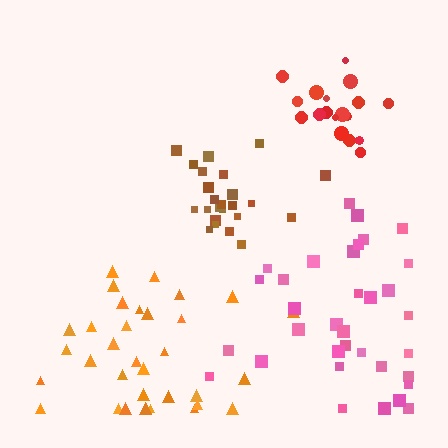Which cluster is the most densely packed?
Red.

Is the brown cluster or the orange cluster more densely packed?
Brown.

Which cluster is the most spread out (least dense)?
Pink.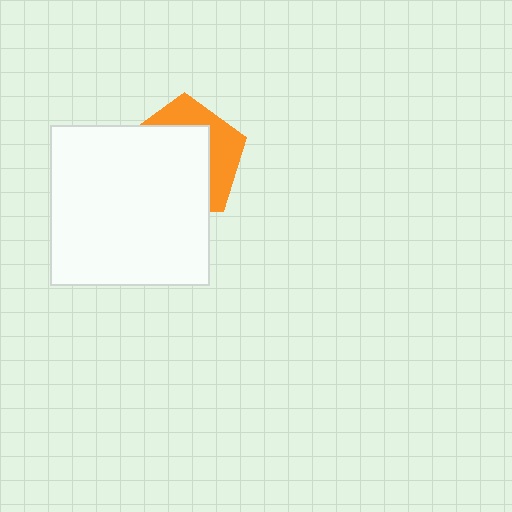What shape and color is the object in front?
The object in front is a white square.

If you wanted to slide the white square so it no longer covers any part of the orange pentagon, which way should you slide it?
Slide it toward the lower-left — that is the most direct way to separate the two shapes.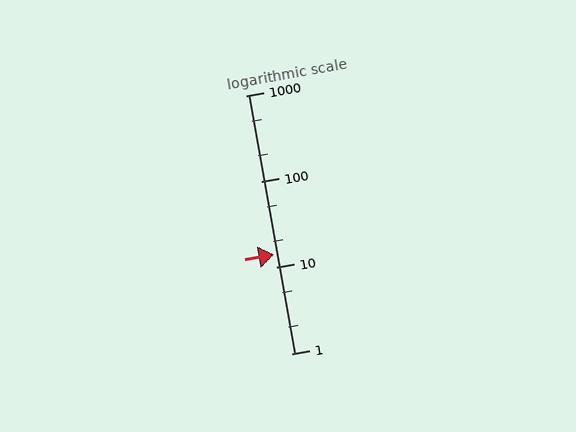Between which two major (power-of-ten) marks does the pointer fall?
The pointer is between 10 and 100.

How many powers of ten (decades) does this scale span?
The scale spans 3 decades, from 1 to 1000.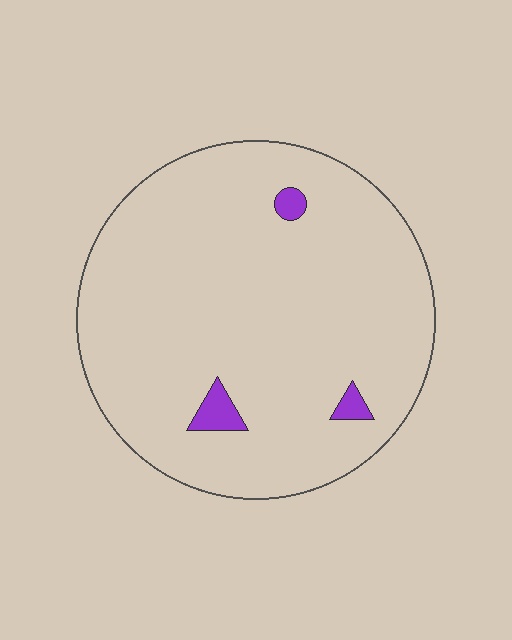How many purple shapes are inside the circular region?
3.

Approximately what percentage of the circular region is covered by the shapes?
Approximately 5%.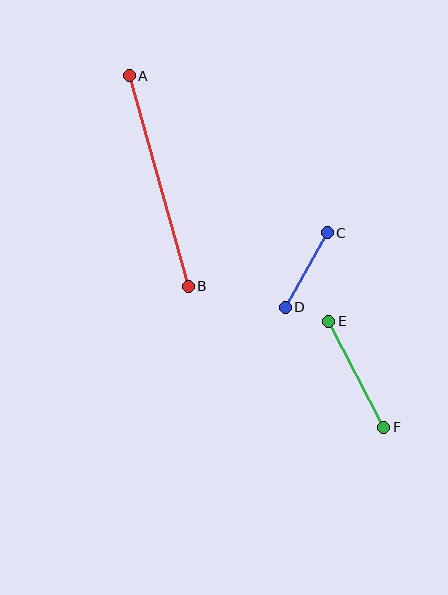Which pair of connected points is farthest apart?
Points A and B are farthest apart.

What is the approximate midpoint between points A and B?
The midpoint is at approximately (159, 181) pixels.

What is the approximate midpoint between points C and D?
The midpoint is at approximately (306, 270) pixels.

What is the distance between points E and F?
The distance is approximately 119 pixels.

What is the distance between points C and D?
The distance is approximately 86 pixels.